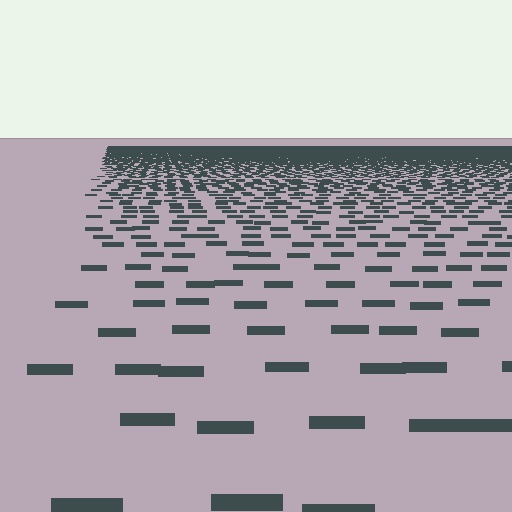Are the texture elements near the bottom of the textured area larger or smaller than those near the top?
Larger. Near the bottom, elements are closer to the viewer and appear at a bigger on-screen size.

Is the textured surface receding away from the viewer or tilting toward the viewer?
The surface is receding away from the viewer. Texture elements get smaller and denser toward the top.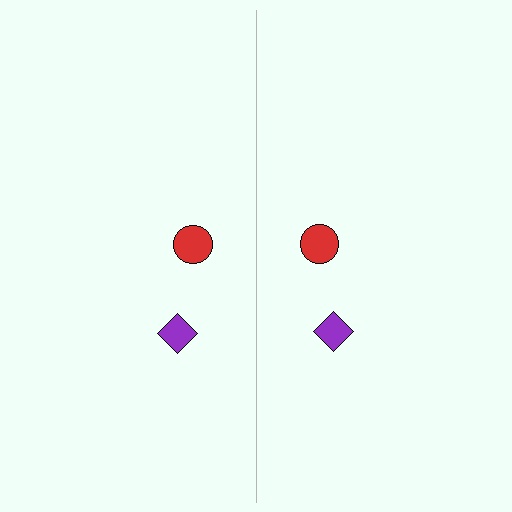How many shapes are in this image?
There are 4 shapes in this image.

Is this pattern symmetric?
Yes, this pattern has bilateral (reflection) symmetry.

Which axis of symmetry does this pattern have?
The pattern has a vertical axis of symmetry running through the center of the image.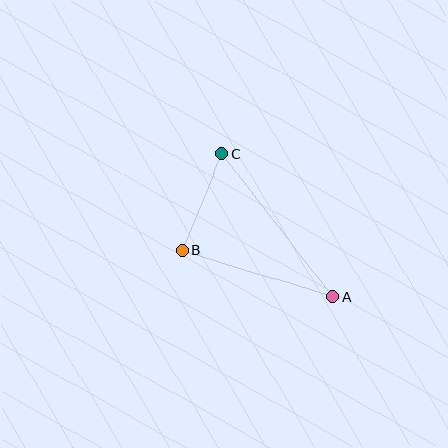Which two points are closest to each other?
Points B and C are closest to each other.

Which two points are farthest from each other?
Points A and C are farthest from each other.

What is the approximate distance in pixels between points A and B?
The distance between A and B is approximately 157 pixels.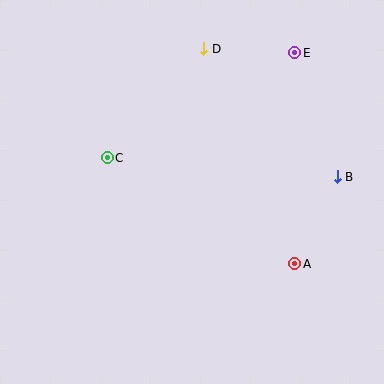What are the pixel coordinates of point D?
Point D is at (204, 49).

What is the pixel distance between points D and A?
The distance between D and A is 233 pixels.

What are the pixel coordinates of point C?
Point C is at (107, 158).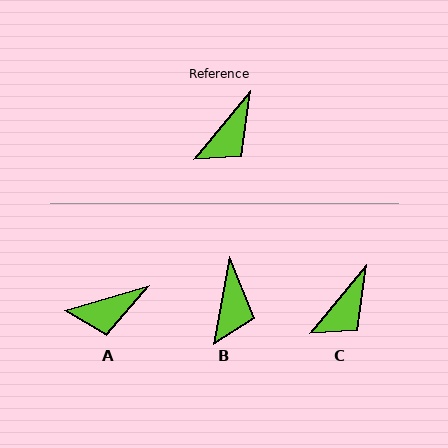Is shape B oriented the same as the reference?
No, it is off by about 30 degrees.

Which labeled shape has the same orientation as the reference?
C.